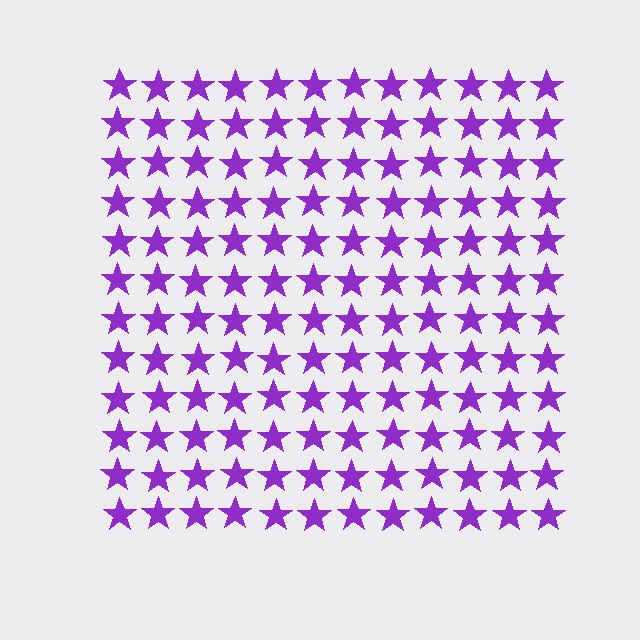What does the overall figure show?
The overall figure shows a square.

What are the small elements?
The small elements are stars.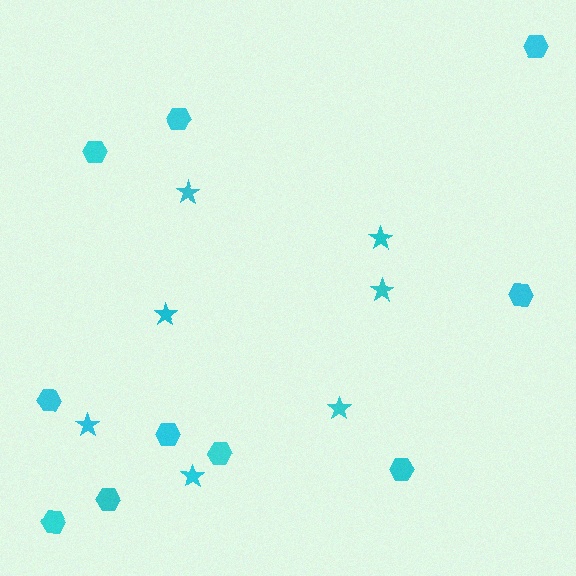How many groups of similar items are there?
There are 2 groups: one group of hexagons (10) and one group of stars (7).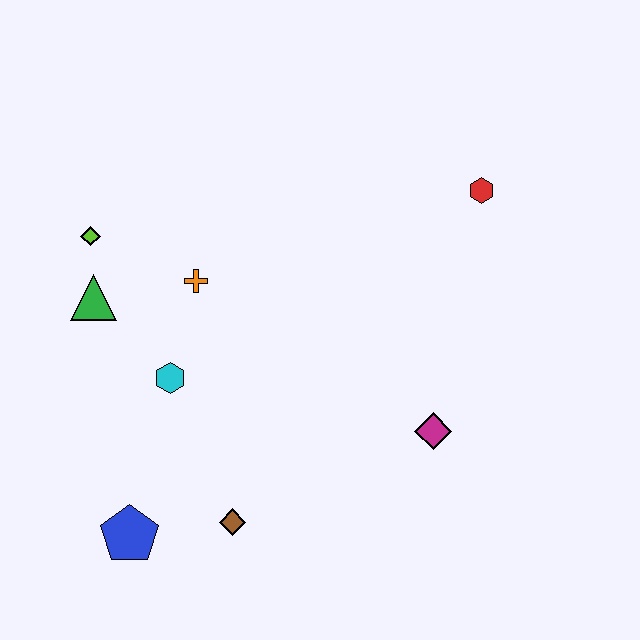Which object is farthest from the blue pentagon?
The red hexagon is farthest from the blue pentagon.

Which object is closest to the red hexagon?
The magenta diamond is closest to the red hexagon.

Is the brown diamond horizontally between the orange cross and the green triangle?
No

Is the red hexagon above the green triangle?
Yes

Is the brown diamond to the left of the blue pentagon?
No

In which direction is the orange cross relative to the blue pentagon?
The orange cross is above the blue pentagon.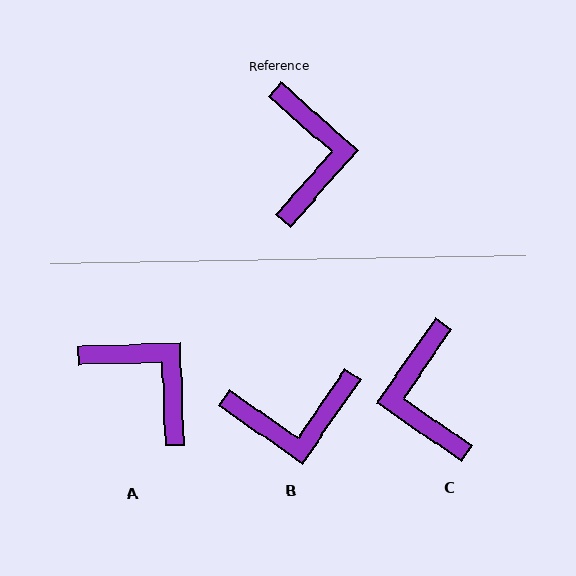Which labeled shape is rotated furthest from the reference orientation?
C, about 173 degrees away.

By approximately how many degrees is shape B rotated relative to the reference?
Approximately 83 degrees clockwise.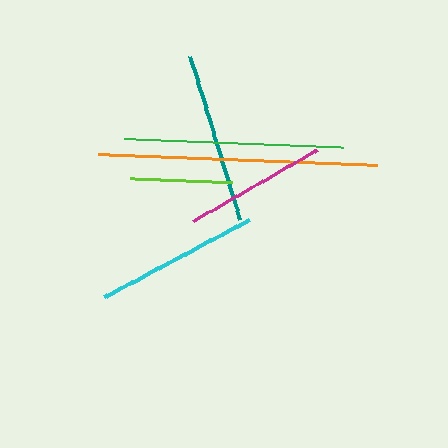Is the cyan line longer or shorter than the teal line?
The teal line is longer than the cyan line.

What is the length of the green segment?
The green segment is approximately 219 pixels long.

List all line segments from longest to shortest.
From longest to shortest: orange, green, teal, cyan, magenta, lime.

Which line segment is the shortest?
The lime line is the shortest at approximately 102 pixels.